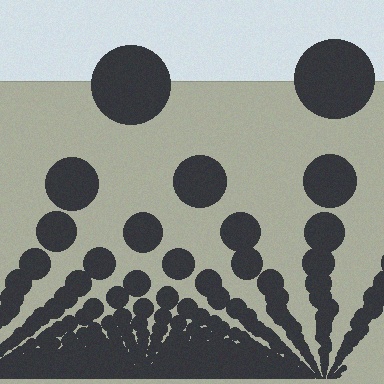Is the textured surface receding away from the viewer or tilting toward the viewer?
The surface appears to tilt toward the viewer. Texture elements get larger and sparser toward the top.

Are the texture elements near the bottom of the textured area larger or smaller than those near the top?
Smaller. The gradient is inverted — elements near the bottom are smaller and denser.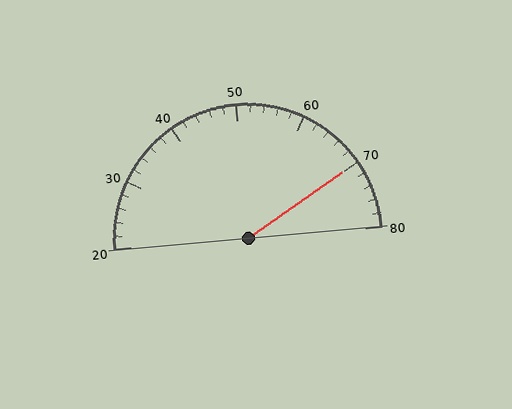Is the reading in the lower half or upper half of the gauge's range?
The reading is in the upper half of the range (20 to 80).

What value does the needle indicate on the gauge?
The needle indicates approximately 70.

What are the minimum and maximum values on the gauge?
The gauge ranges from 20 to 80.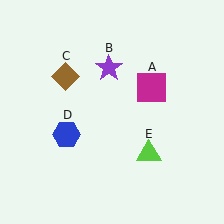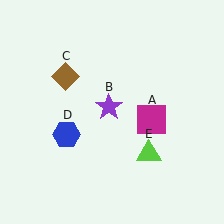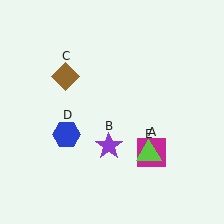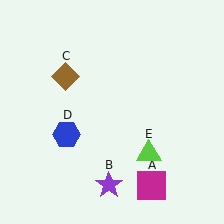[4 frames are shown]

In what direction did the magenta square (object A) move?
The magenta square (object A) moved down.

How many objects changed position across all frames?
2 objects changed position: magenta square (object A), purple star (object B).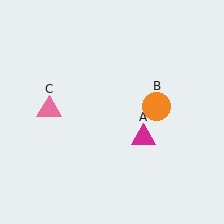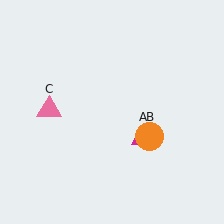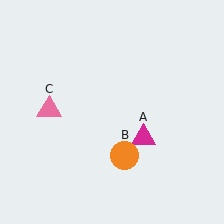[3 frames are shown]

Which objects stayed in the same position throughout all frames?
Magenta triangle (object A) and pink triangle (object C) remained stationary.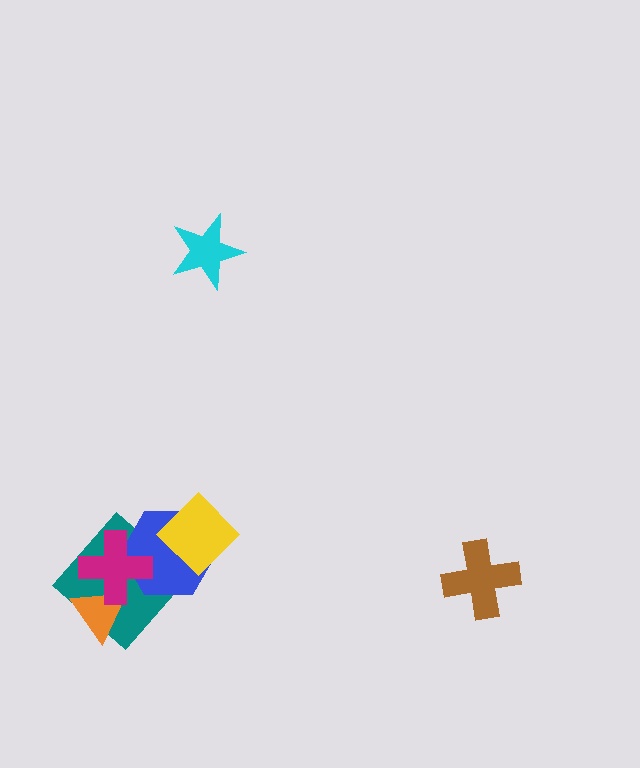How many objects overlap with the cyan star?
0 objects overlap with the cyan star.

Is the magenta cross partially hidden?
No, no other shape covers it.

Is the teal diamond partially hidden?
Yes, it is partially covered by another shape.